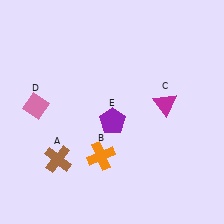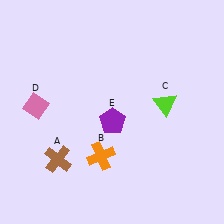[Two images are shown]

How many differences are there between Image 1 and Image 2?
There is 1 difference between the two images.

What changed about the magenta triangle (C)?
In Image 1, C is magenta. In Image 2, it changed to lime.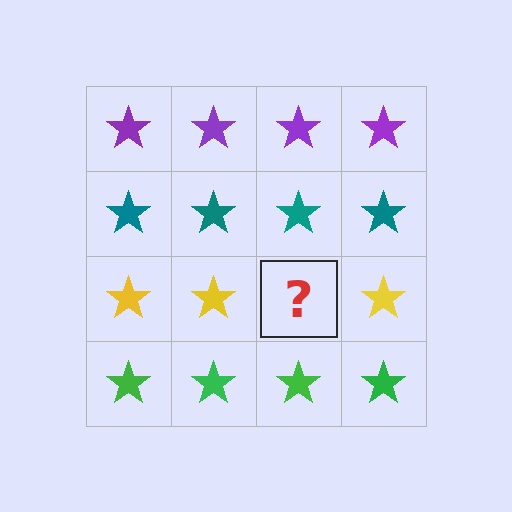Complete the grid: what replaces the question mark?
The question mark should be replaced with a yellow star.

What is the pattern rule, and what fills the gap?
The rule is that each row has a consistent color. The gap should be filled with a yellow star.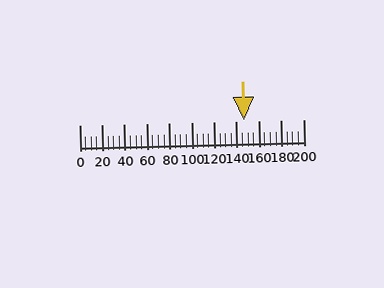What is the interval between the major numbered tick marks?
The major tick marks are spaced 20 units apart.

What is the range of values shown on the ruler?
The ruler shows values from 0 to 200.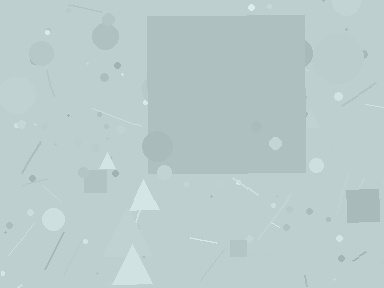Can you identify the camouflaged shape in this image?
The camouflaged shape is a square.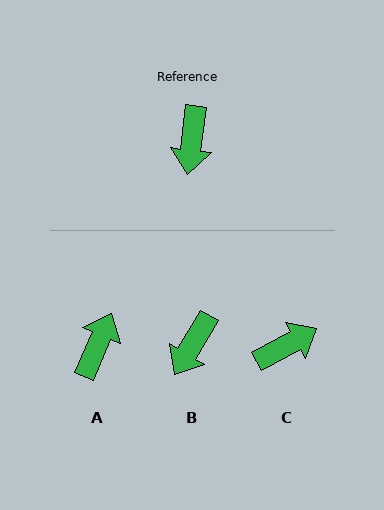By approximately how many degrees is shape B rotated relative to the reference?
Approximately 24 degrees clockwise.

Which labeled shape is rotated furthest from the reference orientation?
A, about 163 degrees away.